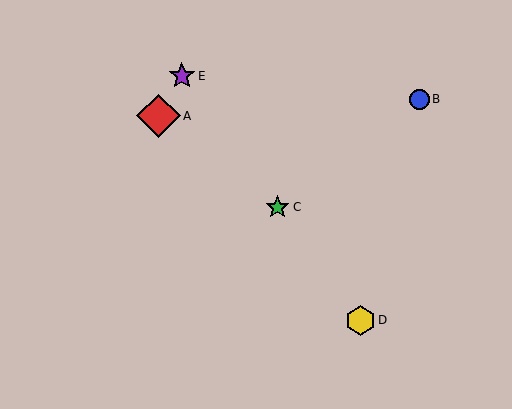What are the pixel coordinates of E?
Object E is at (182, 76).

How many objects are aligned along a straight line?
3 objects (C, D, E) are aligned along a straight line.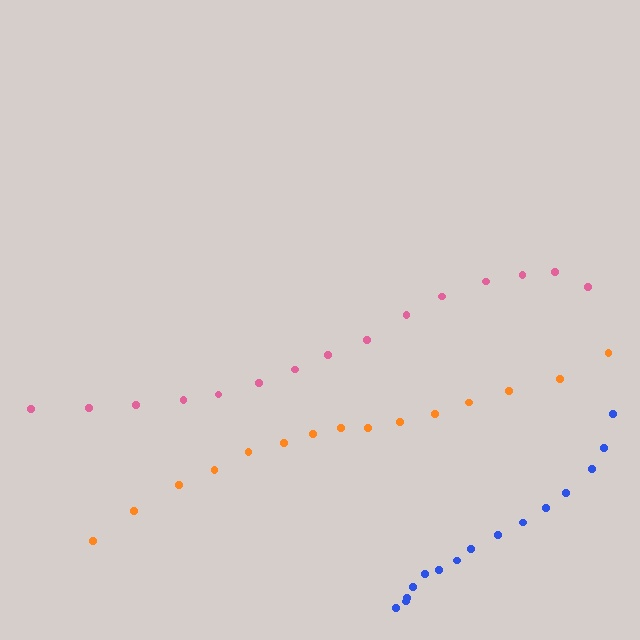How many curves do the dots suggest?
There are 3 distinct paths.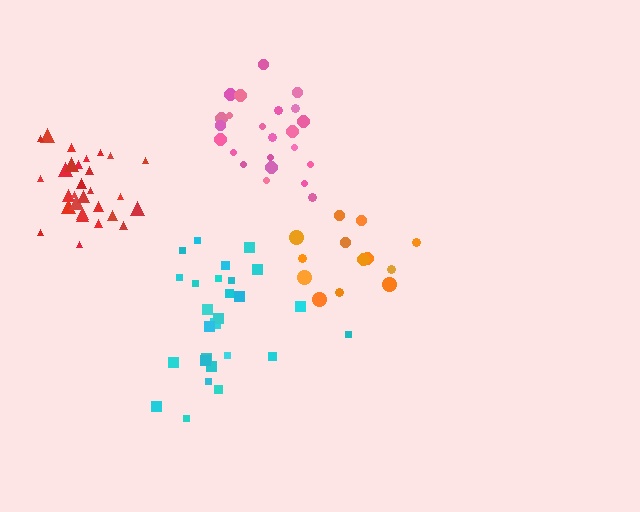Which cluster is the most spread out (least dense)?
Orange.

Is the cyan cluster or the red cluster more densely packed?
Red.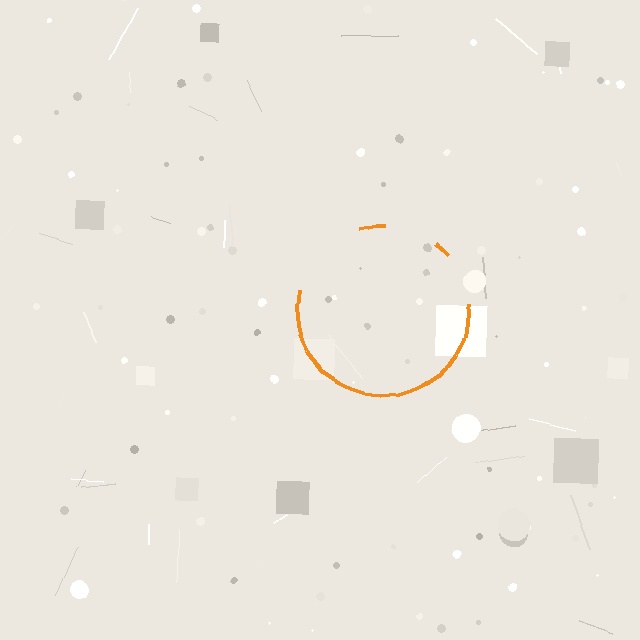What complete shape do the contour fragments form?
The contour fragments form a circle.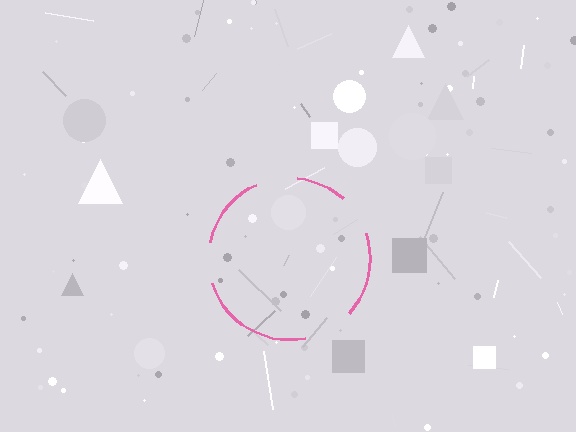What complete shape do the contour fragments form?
The contour fragments form a circle.